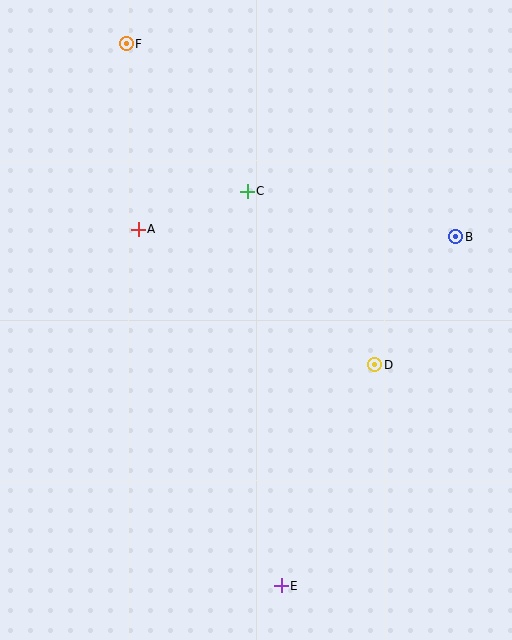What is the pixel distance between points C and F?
The distance between C and F is 191 pixels.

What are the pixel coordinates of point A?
Point A is at (138, 229).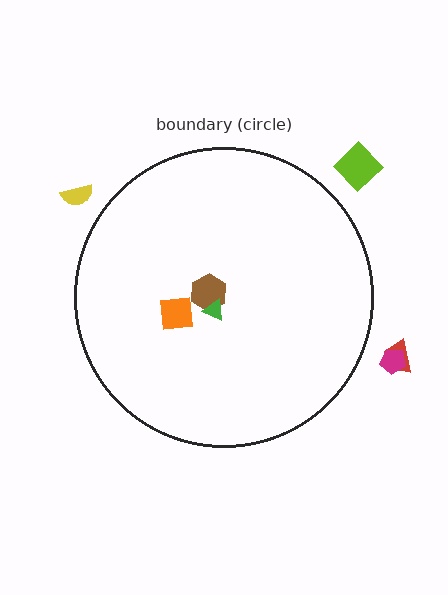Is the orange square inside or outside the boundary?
Inside.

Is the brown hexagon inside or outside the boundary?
Inside.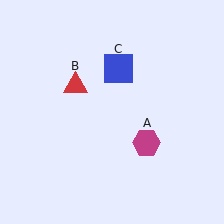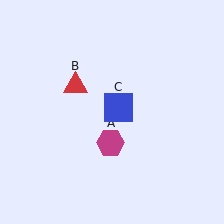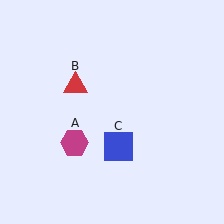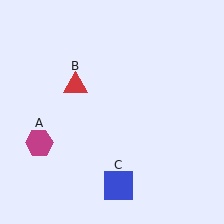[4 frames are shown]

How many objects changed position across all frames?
2 objects changed position: magenta hexagon (object A), blue square (object C).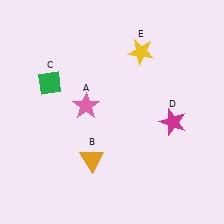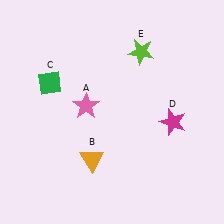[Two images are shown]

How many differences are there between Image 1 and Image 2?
There is 1 difference between the two images.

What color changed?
The star (E) changed from yellow in Image 1 to lime in Image 2.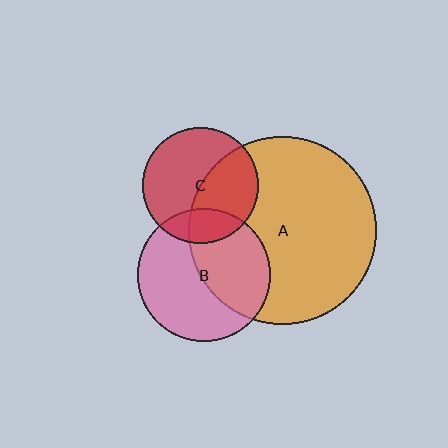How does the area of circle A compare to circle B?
Approximately 2.0 times.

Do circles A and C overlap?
Yes.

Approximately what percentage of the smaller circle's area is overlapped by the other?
Approximately 45%.